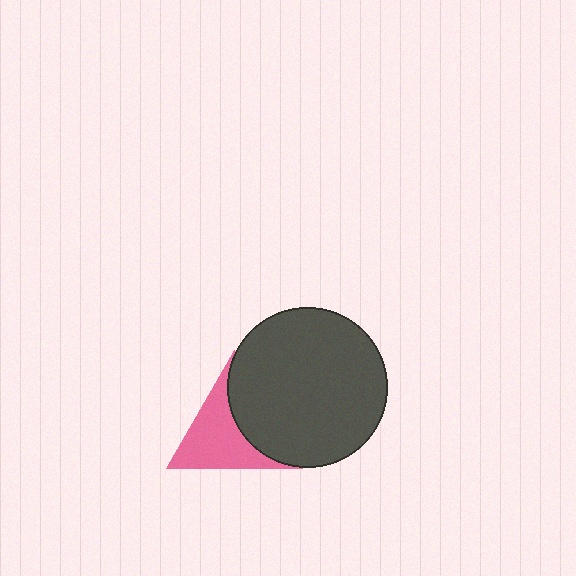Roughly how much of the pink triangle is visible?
About half of it is visible (roughly 59%).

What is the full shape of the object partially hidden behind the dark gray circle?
The partially hidden object is a pink triangle.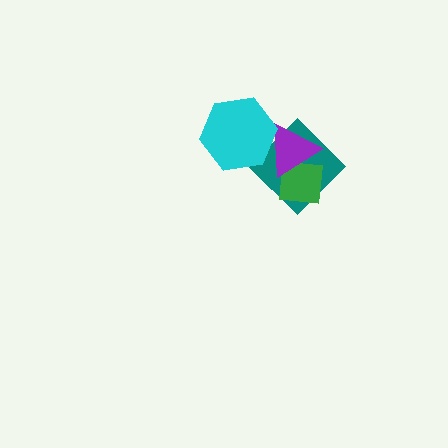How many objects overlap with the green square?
2 objects overlap with the green square.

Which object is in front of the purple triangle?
The cyan hexagon is in front of the purple triangle.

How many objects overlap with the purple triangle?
3 objects overlap with the purple triangle.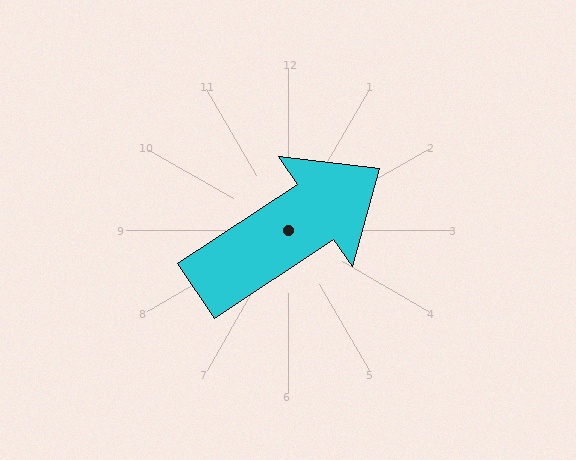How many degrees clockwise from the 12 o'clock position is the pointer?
Approximately 56 degrees.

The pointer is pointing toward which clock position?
Roughly 2 o'clock.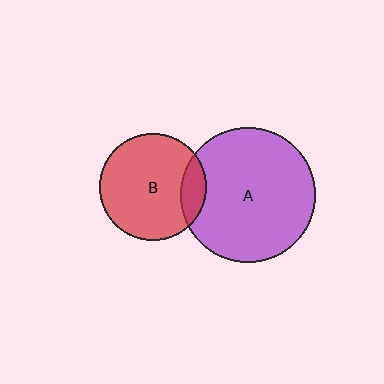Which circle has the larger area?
Circle A (purple).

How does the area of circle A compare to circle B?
Approximately 1.6 times.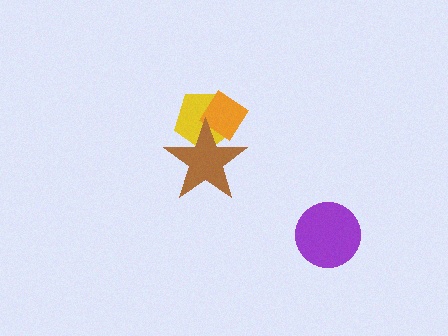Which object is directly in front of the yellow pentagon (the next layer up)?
The orange diamond is directly in front of the yellow pentagon.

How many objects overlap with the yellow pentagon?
2 objects overlap with the yellow pentagon.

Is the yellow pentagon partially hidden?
Yes, it is partially covered by another shape.